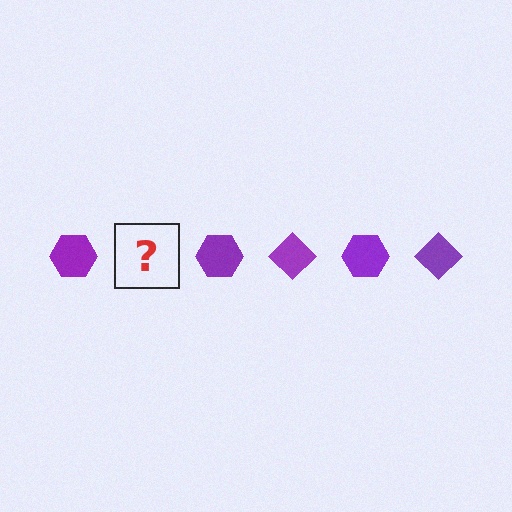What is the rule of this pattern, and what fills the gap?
The rule is that the pattern cycles through hexagon, diamond shapes in purple. The gap should be filled with a purple diamond.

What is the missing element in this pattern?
The missing element is a purple diamond.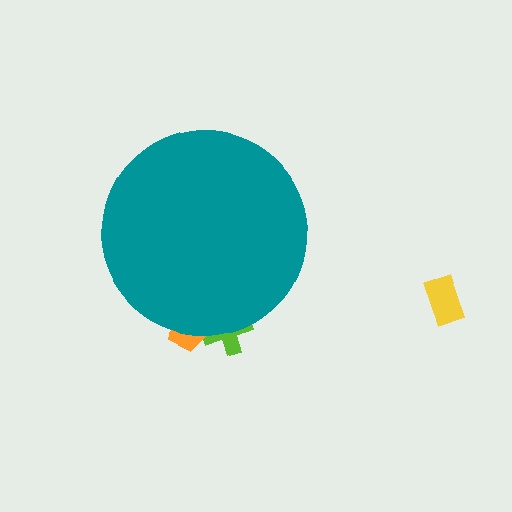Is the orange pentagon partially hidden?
Yes, the orange pentagon is partially hidden behind the teal circle.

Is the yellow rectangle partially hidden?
No, the yellow rectangle is fully visible.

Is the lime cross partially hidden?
Yes, the lime cross is partially hidden behind the teal circle.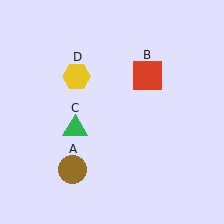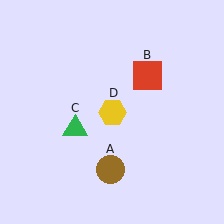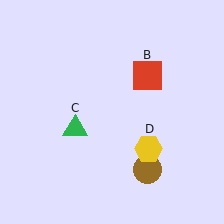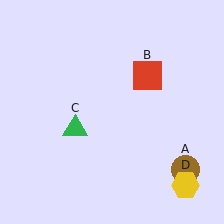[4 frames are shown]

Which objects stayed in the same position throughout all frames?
Red square (object B) and green triangle (object C) remained stationary.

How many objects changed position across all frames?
2 objects changed position: brown circle (object A), yellow hexagon (object D).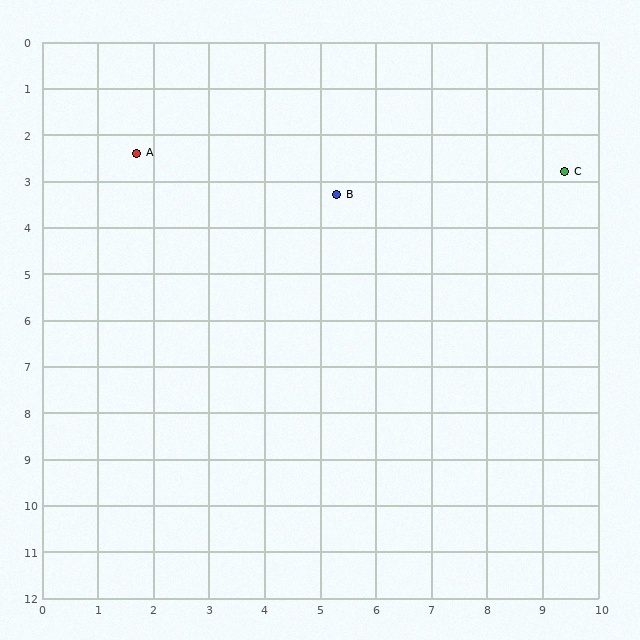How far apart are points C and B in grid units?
Points C and B are about 4.1 grid units apart.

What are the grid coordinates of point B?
Point B is at approximately (5.3, 3.3).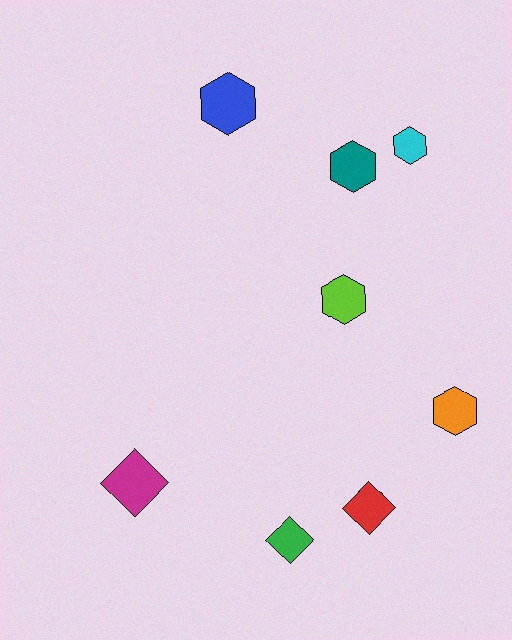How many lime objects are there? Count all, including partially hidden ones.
There is 1 lime object.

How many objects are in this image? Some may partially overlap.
There are 8 objects.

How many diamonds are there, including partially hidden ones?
There are 3 diamonds.